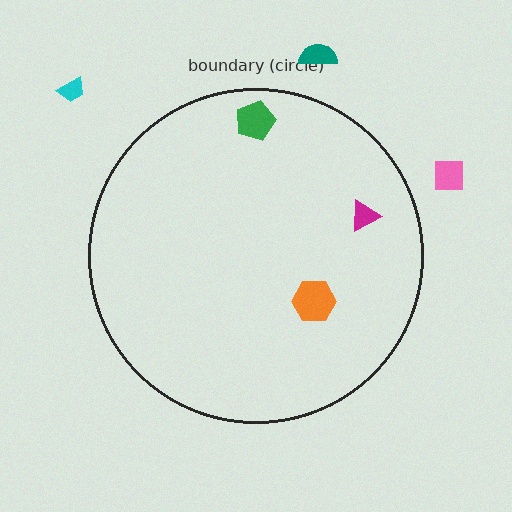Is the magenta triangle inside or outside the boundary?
Inside.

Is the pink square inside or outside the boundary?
Outside.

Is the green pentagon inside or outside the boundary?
Inside.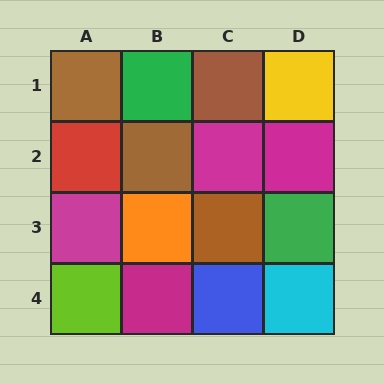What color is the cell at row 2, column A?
Red.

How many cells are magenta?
4 cells are magenta.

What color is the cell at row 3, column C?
Brown.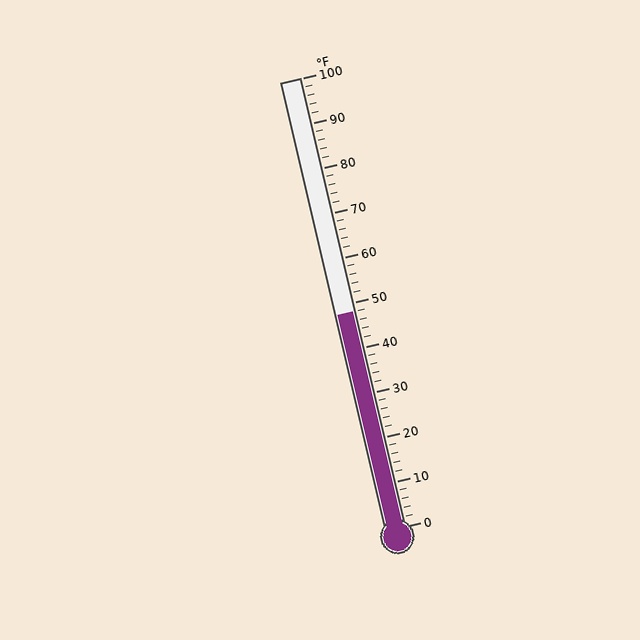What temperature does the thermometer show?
The thermometer shows approximately 48°F.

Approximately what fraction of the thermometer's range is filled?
The thermometer is filled to approximately 50% of its range.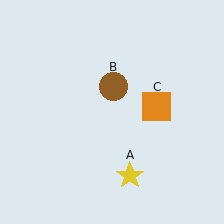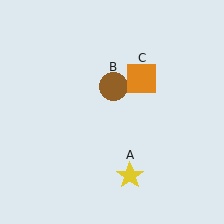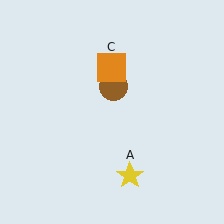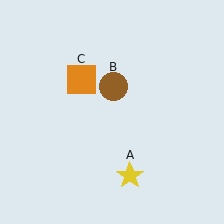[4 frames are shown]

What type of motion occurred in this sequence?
The orange square (object C) rotated counterclockwise around the center of the scene.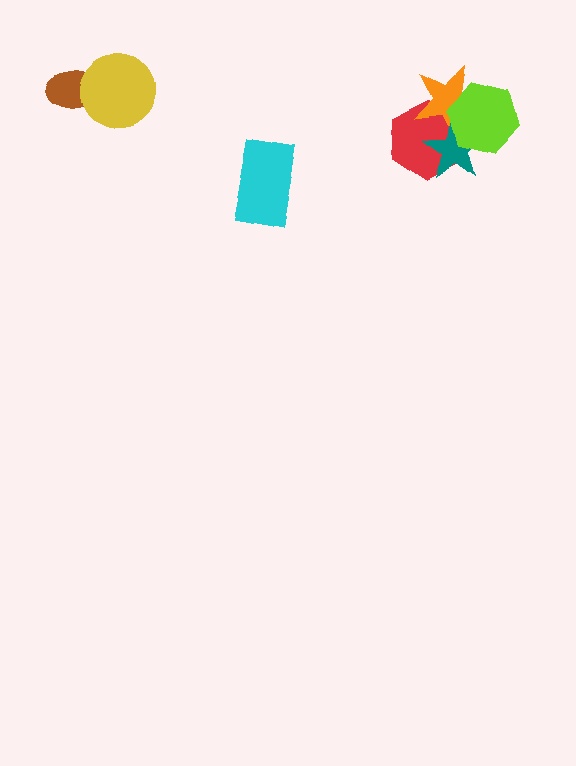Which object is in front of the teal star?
The lime hexagon is in front of the teal star.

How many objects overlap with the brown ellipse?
1 object overlaps with the brown ellipse.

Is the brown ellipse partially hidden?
Yes, it is partially covered by another shape.